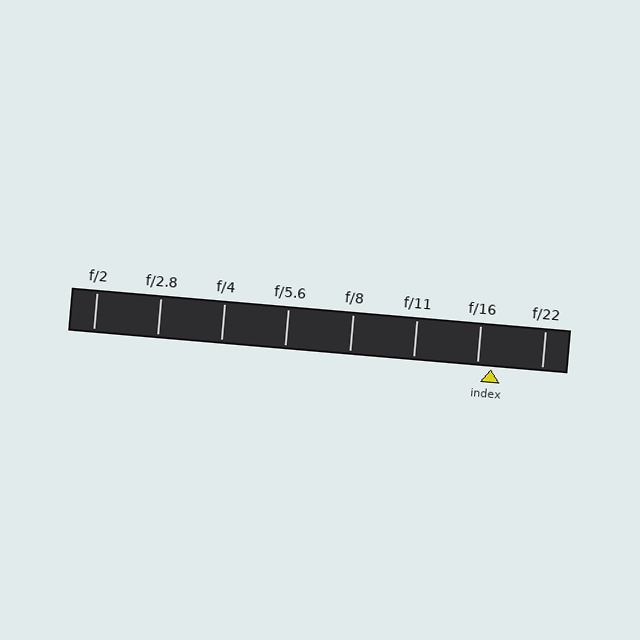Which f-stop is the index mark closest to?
The index mark is closest to f/16.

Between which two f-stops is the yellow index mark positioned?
The index mark is between f/16 and f/22.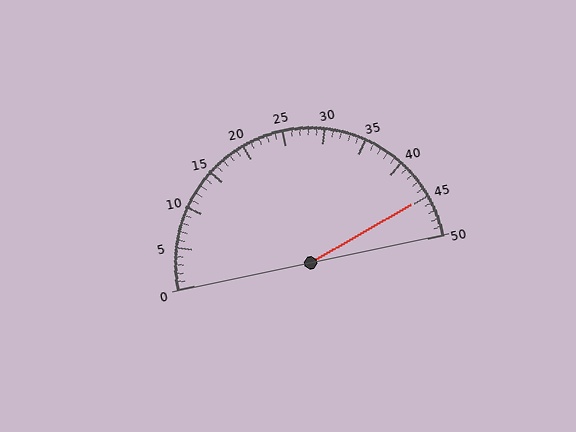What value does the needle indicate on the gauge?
The needle indicates approximately 45.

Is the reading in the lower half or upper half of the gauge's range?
The reading is in the upper half of the range (0 to 50).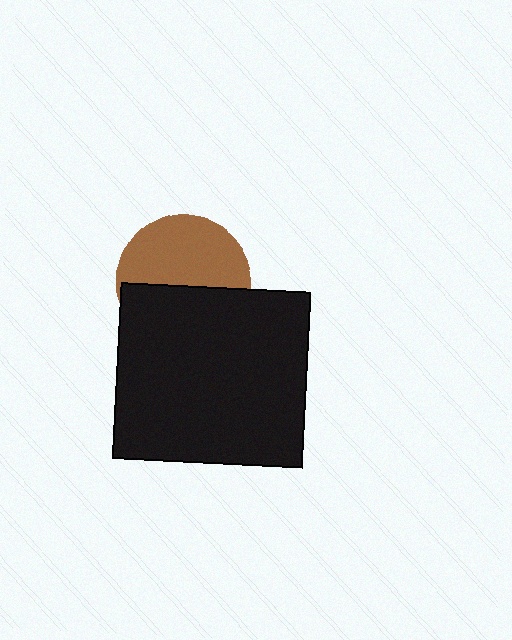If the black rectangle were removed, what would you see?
You would see the complete brown circle.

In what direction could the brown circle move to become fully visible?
The brown circle could move up. That would shift it out from behind the black rectangle entirely.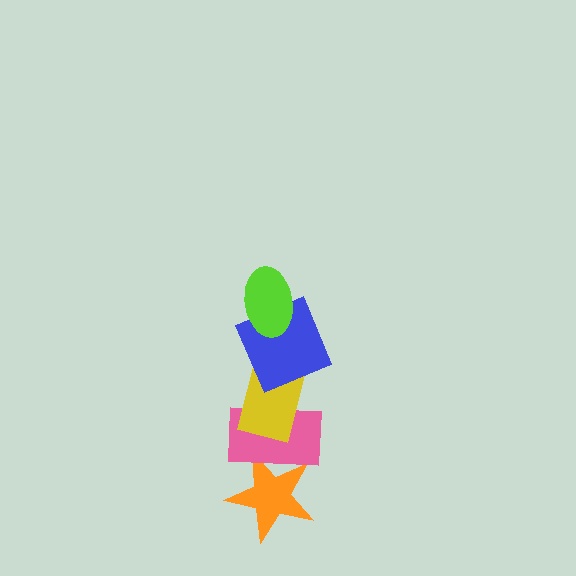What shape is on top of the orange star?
The pink rectangle is on top of the orange star.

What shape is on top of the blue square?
The lime ellipse is on top of the blue square.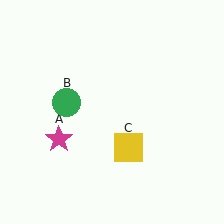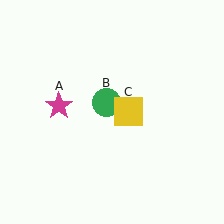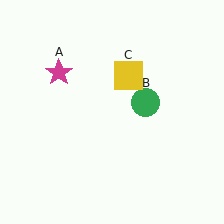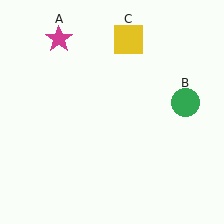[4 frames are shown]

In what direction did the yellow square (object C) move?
The yellow square (object C) moved up.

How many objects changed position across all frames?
3 objects changed position: magenta star (object A), green circle (object B), yellow square (object C).